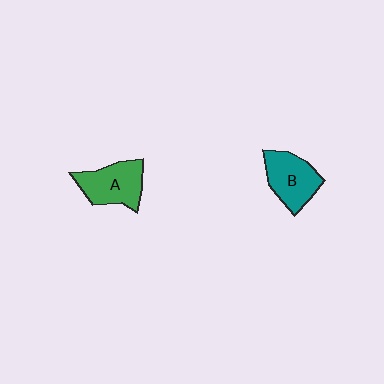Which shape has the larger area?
Shape A (green).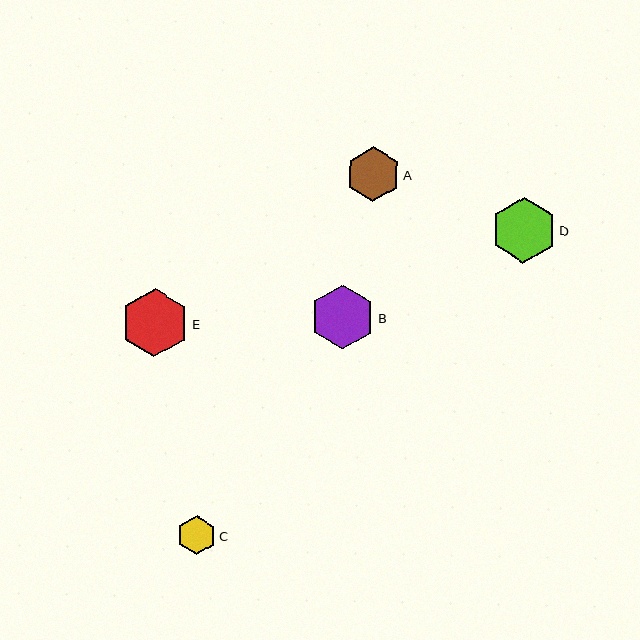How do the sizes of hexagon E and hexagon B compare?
Hexagon E and hexagon B are approximately the same size.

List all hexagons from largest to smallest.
From largest to smallest: E, D, B, A, C.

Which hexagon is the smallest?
Hexagon C is the smallest with a size of approximately 38 pixels.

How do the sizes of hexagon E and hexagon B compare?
Hexagon E and hexagon B are approximately the same size.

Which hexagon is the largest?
Hexagon E is the largest with a size of approximately 68 pixels.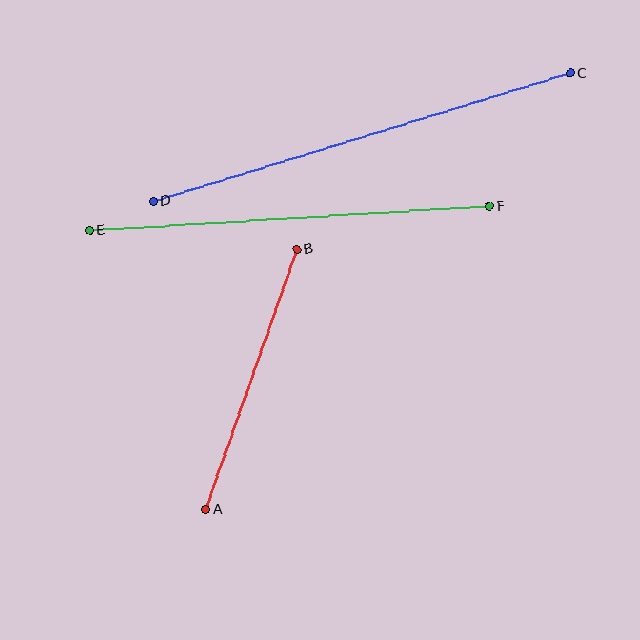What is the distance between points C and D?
The distance is approximately 436 pixels.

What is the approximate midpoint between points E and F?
The midpoint is at approximately (290, 218) pixels.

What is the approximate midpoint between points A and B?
The midpoint is at approximately (251, 379) pixels.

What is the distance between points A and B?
The distance is approximately 276 pixels.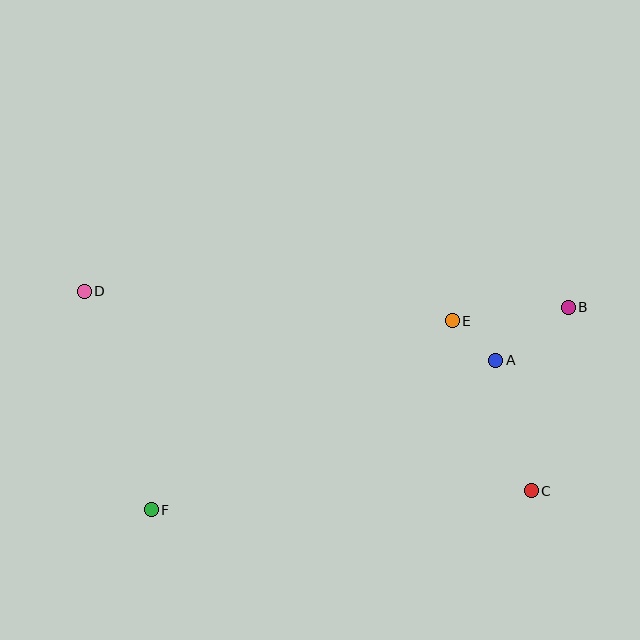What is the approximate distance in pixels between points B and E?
The distance between B and E is approximately 117 pixels.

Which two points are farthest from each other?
Points C and D are farthest from each other.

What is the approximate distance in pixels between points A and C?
The distance between A and C is approximately 135 pixels.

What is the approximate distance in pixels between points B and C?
The distance between B and C is approximately 187 pixels.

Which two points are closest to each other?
Points A and E are closest to each other.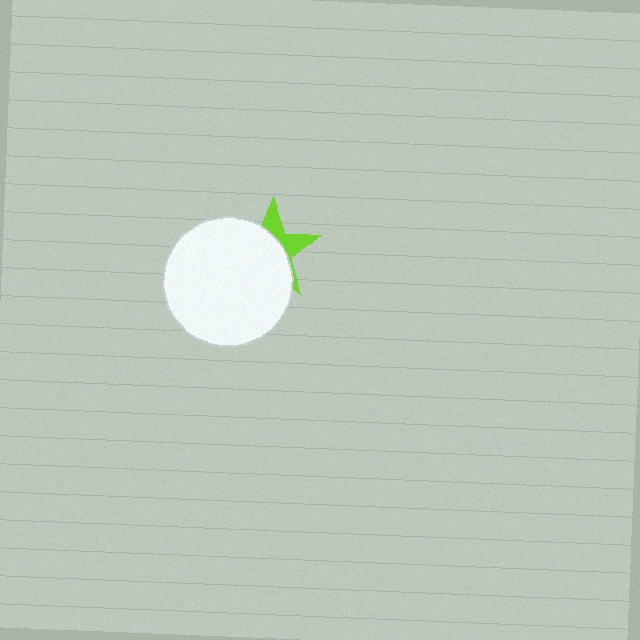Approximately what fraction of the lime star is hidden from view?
Roughly 66% of the lime star is hidden behind the white circle.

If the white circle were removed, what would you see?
You would see the complete lime star.